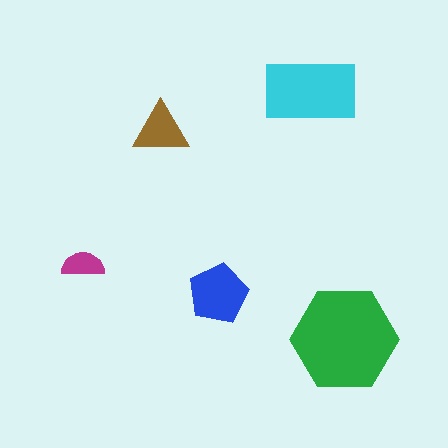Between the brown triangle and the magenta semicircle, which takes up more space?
The brown triangle.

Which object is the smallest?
The magenta semicircle.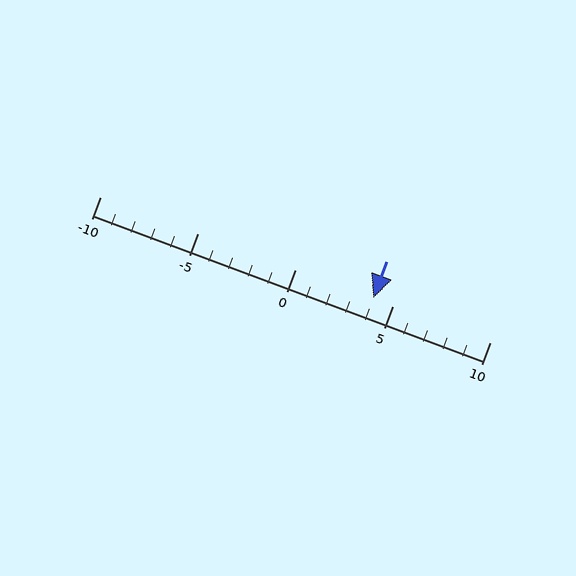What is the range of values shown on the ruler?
The ruler shows values from -10 to 10.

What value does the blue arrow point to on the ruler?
The blue arrow points to approximately 4.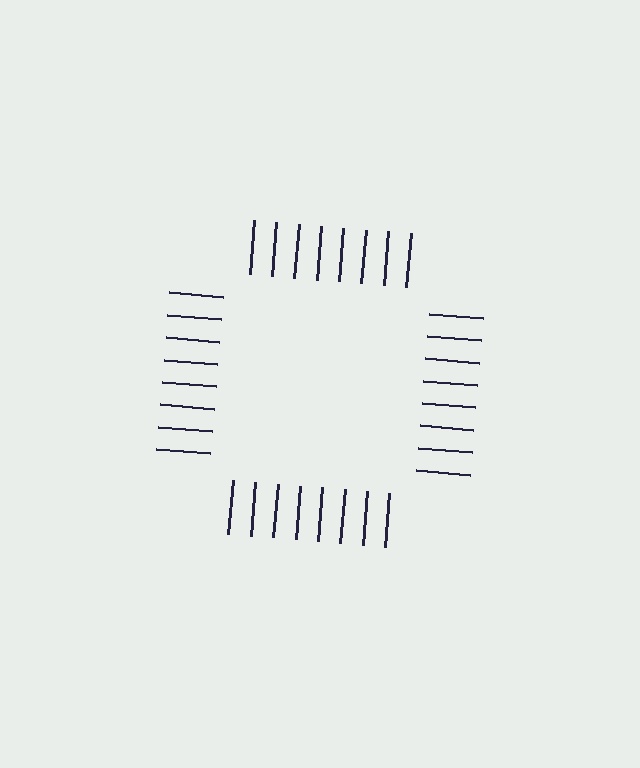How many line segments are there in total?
32 — 8 along each of the 4 edges.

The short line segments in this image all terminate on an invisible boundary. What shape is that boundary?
An illusory square — the line segments terminate on its edges but no continuous stroke is drawn.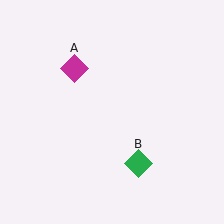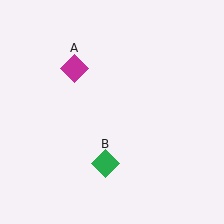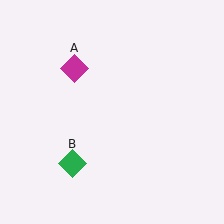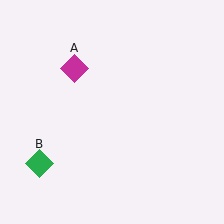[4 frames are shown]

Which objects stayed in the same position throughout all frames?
Magenta diamond (object A) remained stationary.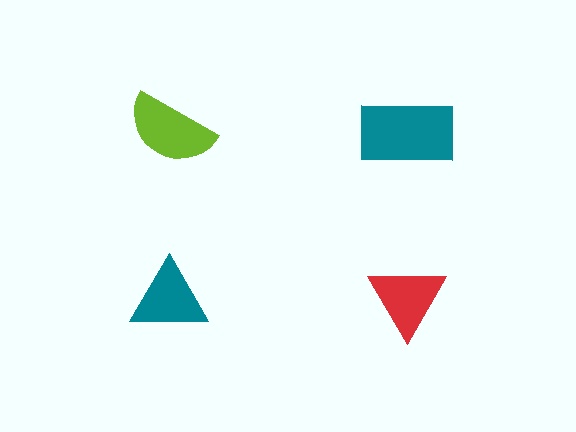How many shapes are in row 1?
2 shapes.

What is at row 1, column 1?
A lime semicircle.